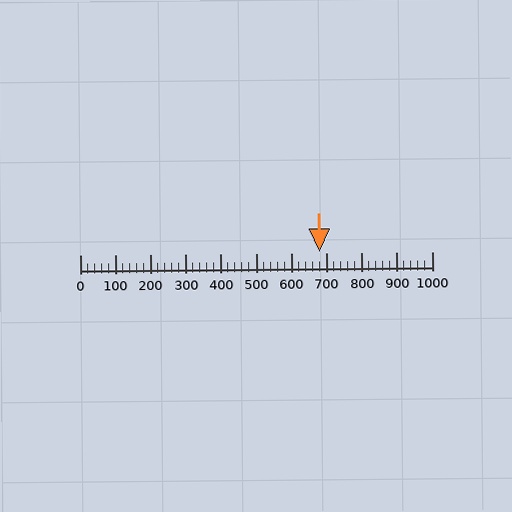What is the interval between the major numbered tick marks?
The major tick marks are spaced 100 units apart.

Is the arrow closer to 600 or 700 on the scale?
The arrow is closer to 700.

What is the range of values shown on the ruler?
The ruler shows values from 0 to 1000.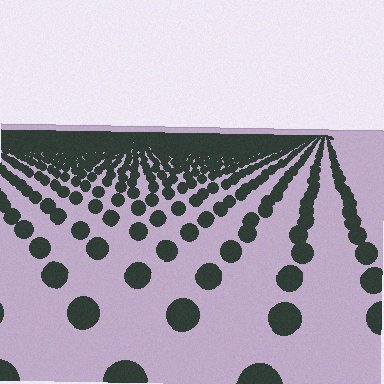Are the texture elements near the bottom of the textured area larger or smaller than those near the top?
Larger. Near the bottom, elements are closer to the viewer and appear at a bigger on-screen size.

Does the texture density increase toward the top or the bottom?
Density increases toward the top.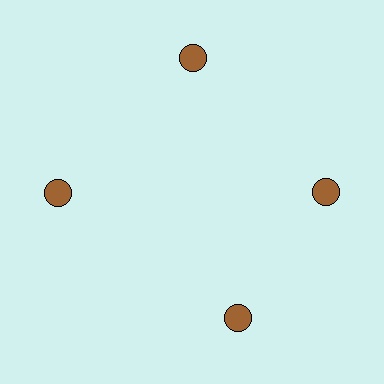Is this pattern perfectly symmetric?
No. The 4 brown circles are arranged in a ring, but one element near the 6 o'clock position is rotated out of alignment along the ring, breaking the 4-fold rotational symmetry.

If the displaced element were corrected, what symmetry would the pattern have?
It would have 4-fold rotational symmetry — the pattern would map onto itself every 90 degrees.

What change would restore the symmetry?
The symmetry would be restored by rotating it back into even spacing with its neighbors so that all 4 circles sit at equal angles and equal distance from the center.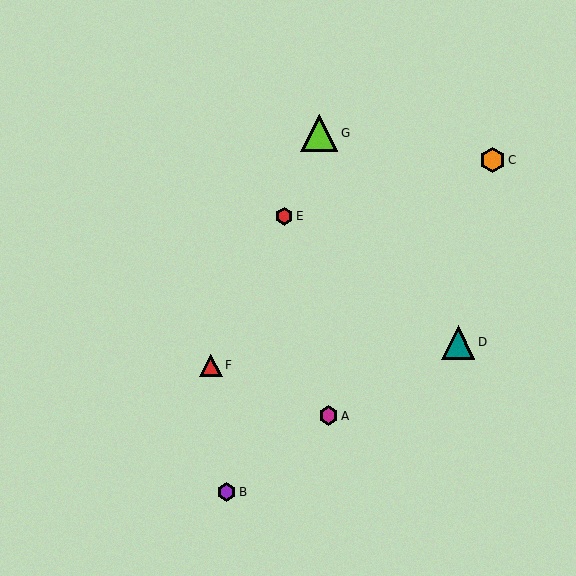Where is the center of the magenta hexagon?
The center of the magenta hexagon is at (328, 416).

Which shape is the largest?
The lime triangle (labeled G) is the largest.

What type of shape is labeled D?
Shape D is a teal triangle.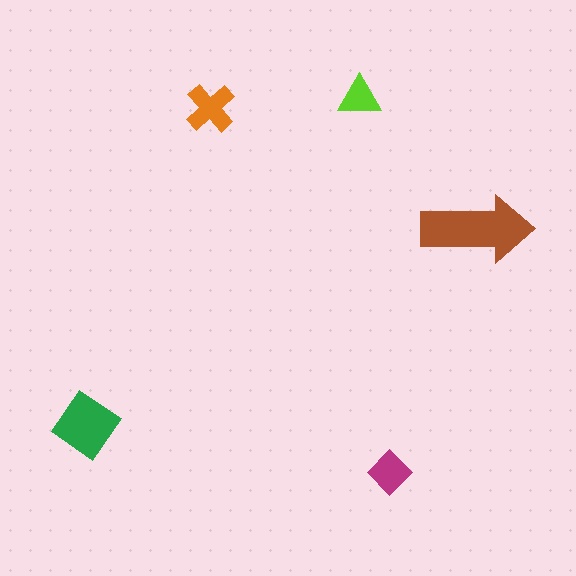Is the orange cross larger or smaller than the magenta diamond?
Larger.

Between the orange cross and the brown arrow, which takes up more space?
The brown arrow.